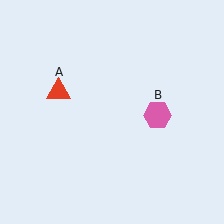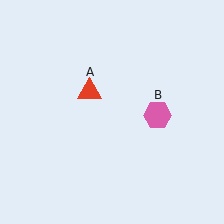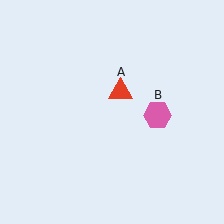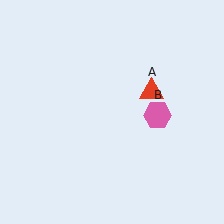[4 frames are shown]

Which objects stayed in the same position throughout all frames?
Pink hexagon (object B) remained stationary.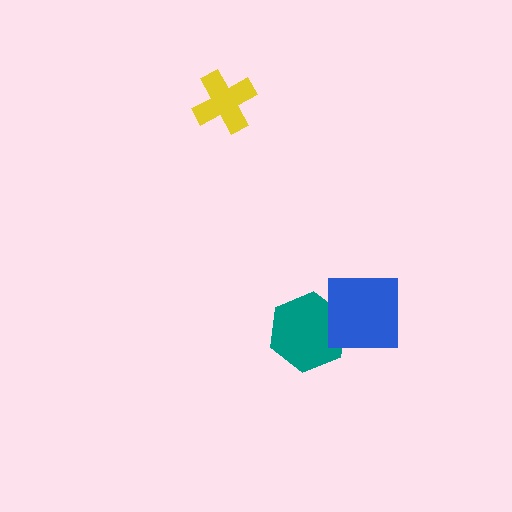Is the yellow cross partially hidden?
No, no other shape covers it.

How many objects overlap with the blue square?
1 object overlaps with the blue square.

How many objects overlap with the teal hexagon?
1 object overlaps with the teal hexagon.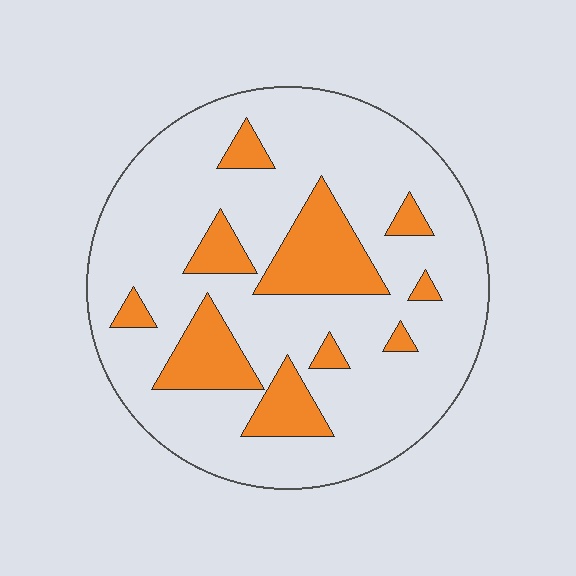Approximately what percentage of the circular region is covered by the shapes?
Approximately 20%.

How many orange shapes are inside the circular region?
10.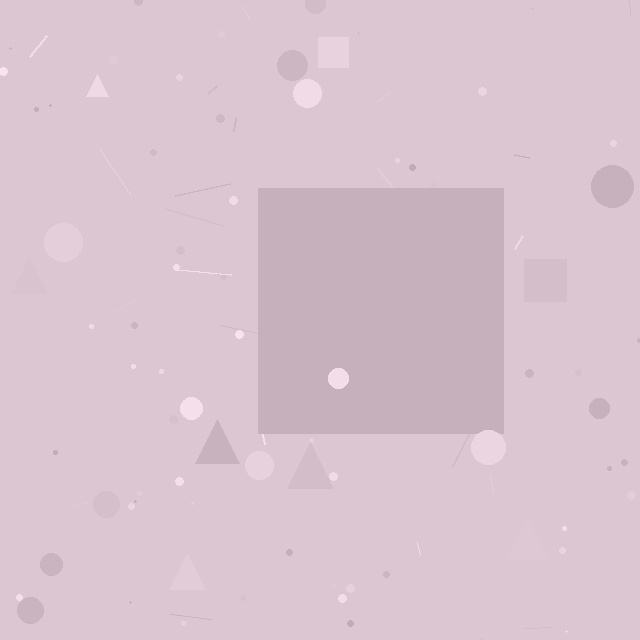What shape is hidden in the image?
A square is hidden in the image.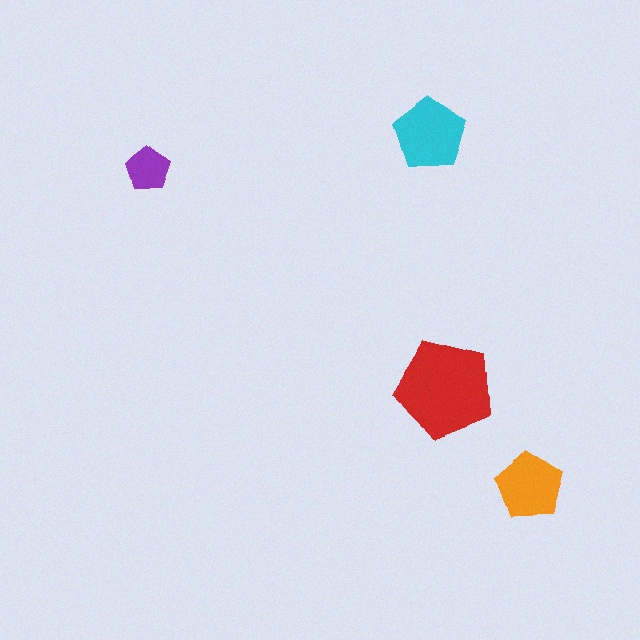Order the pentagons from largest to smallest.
the red one, the cyan one, the orange one, the purple one.